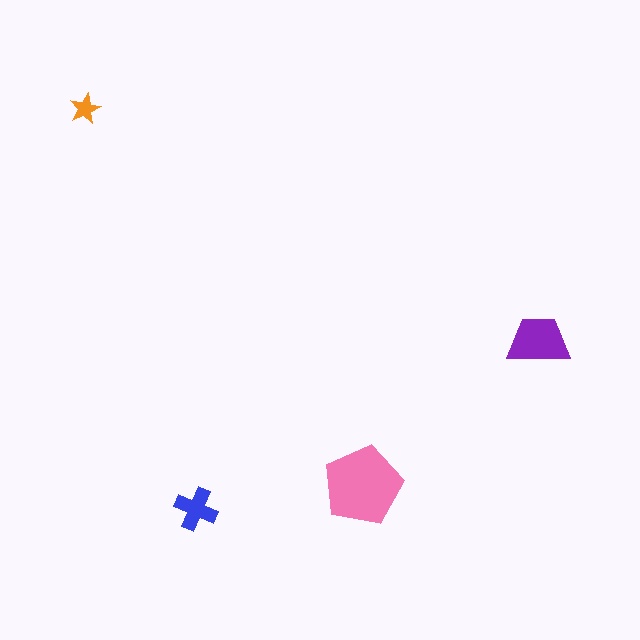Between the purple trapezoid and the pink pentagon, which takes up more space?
The pink pentagon.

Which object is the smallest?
The orange star.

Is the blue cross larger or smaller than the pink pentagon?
Smaller.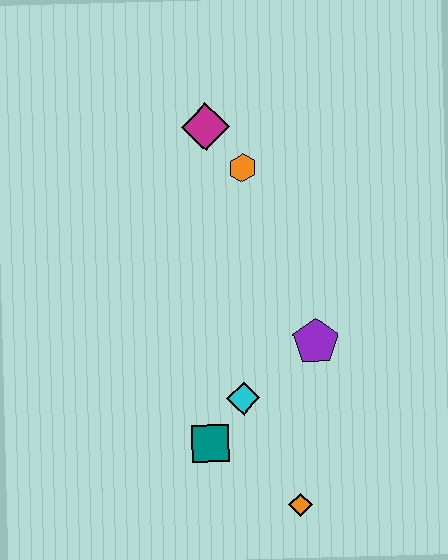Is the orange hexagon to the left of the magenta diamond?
No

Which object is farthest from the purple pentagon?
The magenta diamond is farthest from the purple pentagon.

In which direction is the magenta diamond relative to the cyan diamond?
The magenta diamond is above the cyan diamond.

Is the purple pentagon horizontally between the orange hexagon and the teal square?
No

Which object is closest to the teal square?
The cyan diamond is closest to the teal square.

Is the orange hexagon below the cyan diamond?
No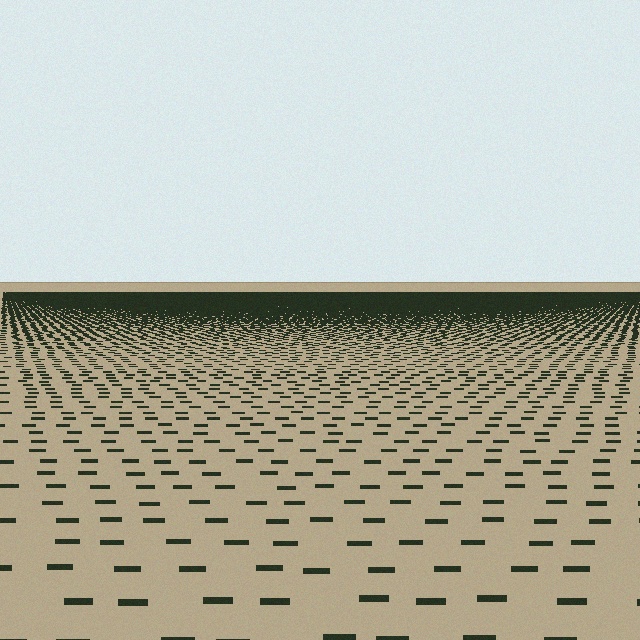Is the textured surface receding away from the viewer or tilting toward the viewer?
The surface is receding away from the viewer. Texture elements get smaller and denser toward the top.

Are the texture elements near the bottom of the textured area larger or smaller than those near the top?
Larger. Near the bottom, elements are closer to the viewer and appear at a bigger on-screen size.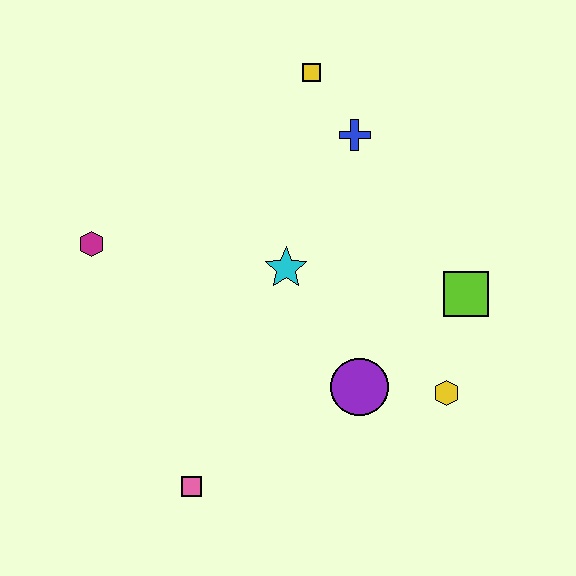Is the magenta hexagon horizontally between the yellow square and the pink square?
No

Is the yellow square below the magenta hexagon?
No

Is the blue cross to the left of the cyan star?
No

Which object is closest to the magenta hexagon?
The cyan star is closest to the magenta hexagon.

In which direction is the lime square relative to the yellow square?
The lime square is below the yellow square.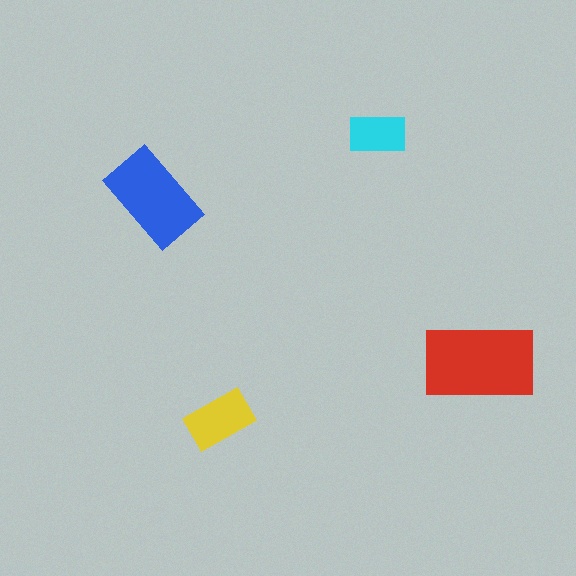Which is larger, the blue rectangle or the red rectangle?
The red one.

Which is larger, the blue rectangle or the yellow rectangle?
The blue one.